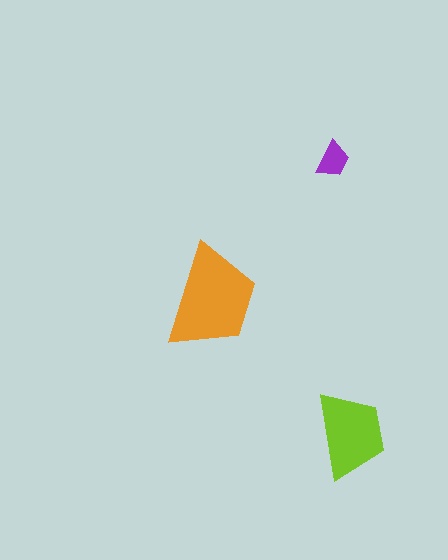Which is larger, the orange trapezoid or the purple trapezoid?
The orange one.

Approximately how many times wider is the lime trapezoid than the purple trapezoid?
About 2.5 times wider.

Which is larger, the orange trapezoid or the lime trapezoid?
The orange one.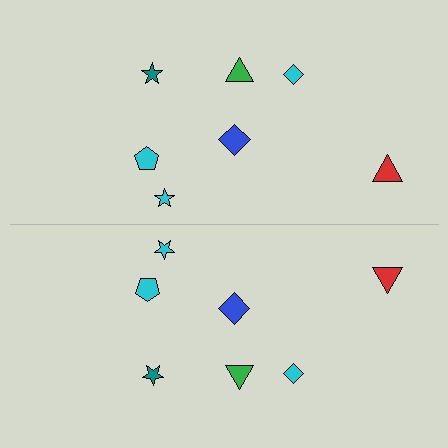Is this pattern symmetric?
Yes, this pattern has bilateral (reflection) symmetry.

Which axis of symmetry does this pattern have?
The pattern has a horizontal axis of symmetry running through the center of the image.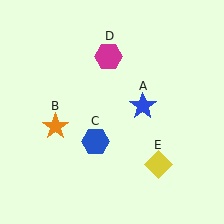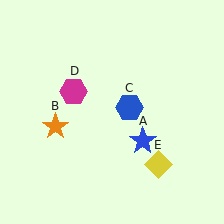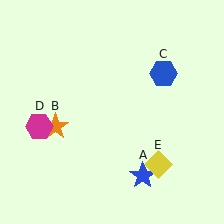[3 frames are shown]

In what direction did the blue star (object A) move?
The blue star (object A) moved down.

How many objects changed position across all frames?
3 objects changed position: blue star (object A), blue hexagon (object C), magenta hexagon (object D).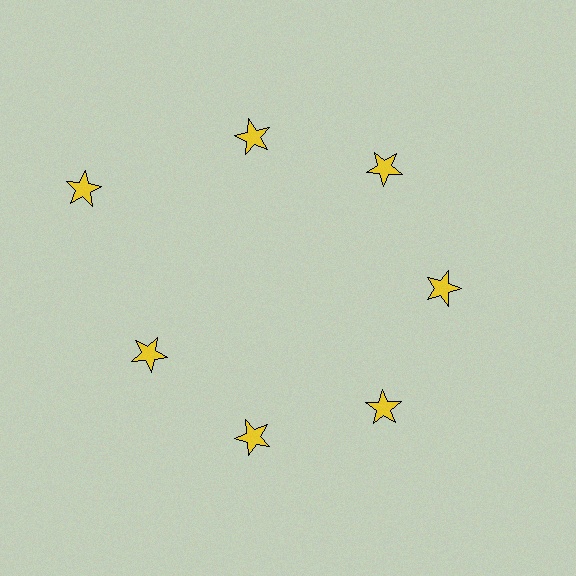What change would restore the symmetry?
The symmetry would be restored by moving it inward, back onto the ring so that all 7 stars sit at equal angles and equal distance from the center.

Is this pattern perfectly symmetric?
No. The 7 yellow stars are arranged in a ring, but one element near the 10 o'clock position is pushed outward from the center, breaking the 7-fold rotational symmetry.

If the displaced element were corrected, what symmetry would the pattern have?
It would have 7-fold rotational symmetry — the pattern would map onto itself every 51 degrees.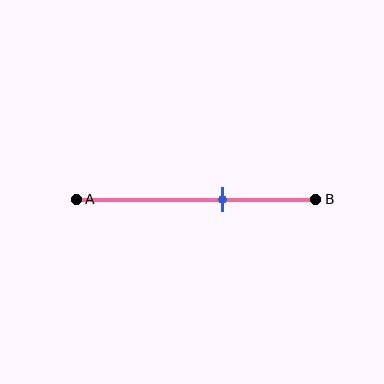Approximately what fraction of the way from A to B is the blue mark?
The blue mark is approximately 60% of the way from A to B.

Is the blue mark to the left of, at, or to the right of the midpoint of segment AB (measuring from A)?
The blue mark is to the right of the midpoint of segment AB.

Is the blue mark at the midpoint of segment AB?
No, the mark is at about 60% from A, not at the 50% midpoint.